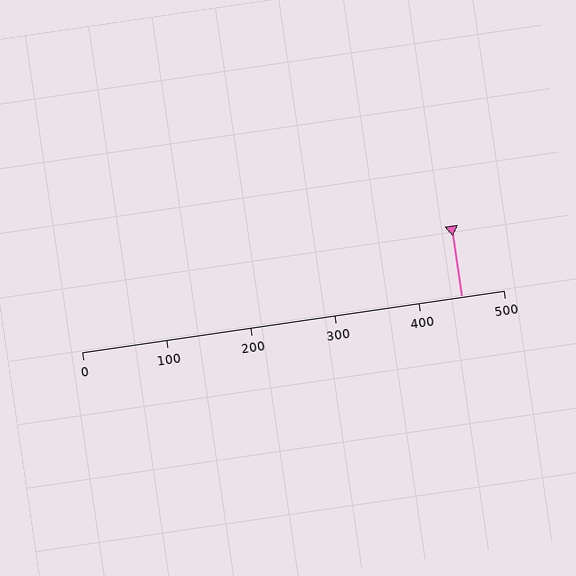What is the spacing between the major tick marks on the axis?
The major ticks are spaced 100 apart.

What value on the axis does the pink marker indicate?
The marker indicates approximately 450.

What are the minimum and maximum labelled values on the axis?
The axis runs from 0 to 500.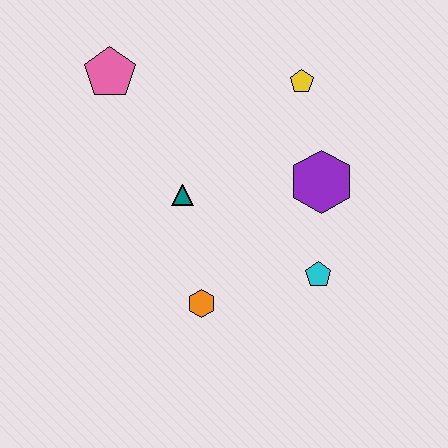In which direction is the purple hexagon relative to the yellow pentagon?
The purple hexagon is below the yellow pentagon.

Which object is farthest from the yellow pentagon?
The orange hexagon is farthest from the yellow pentagon.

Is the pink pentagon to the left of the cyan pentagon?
Yes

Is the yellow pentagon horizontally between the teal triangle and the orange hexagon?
No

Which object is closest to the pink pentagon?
The teal triangle is closest to the pink pentagon.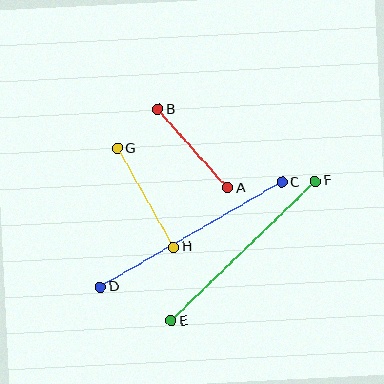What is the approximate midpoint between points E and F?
The midpoint is at approximately (243, 251) pixels.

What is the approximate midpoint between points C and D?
The midpoint is at approximately (191, 235) pixels.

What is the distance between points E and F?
The distance is approximately 201 pixels.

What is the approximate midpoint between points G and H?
The midpoint is at approximately (145, 198) pixels.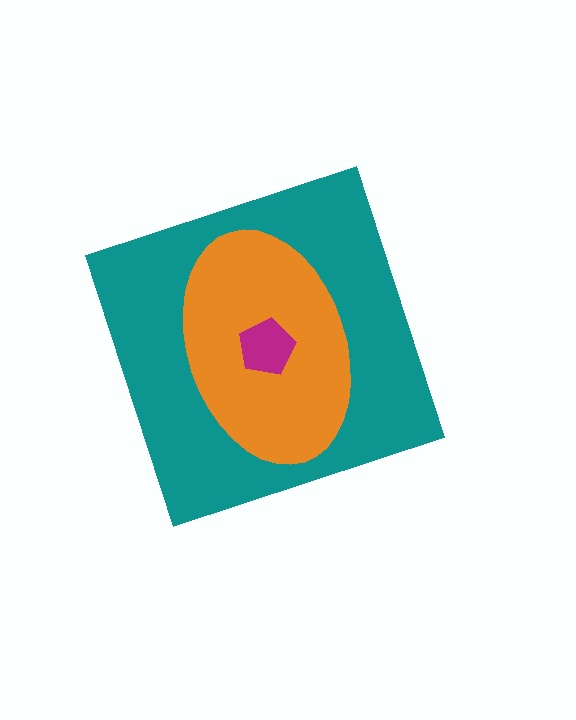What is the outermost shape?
The teal diamond.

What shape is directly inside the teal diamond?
The orange ellipse.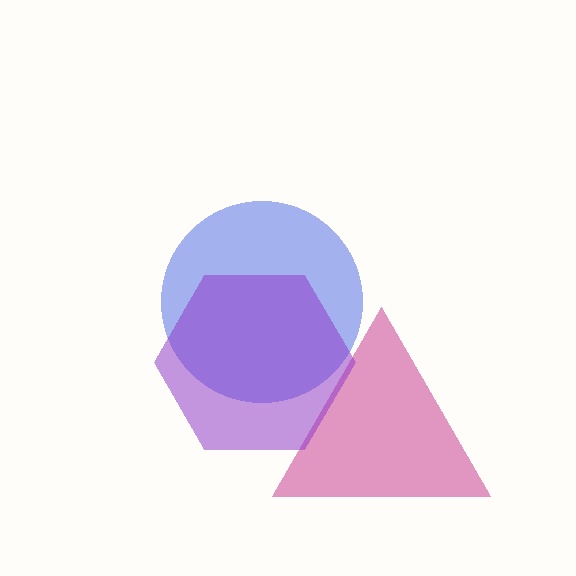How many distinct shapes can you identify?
There are 3 distinct shapes: a blue circle, a magenta triangle, a purple hexagon.